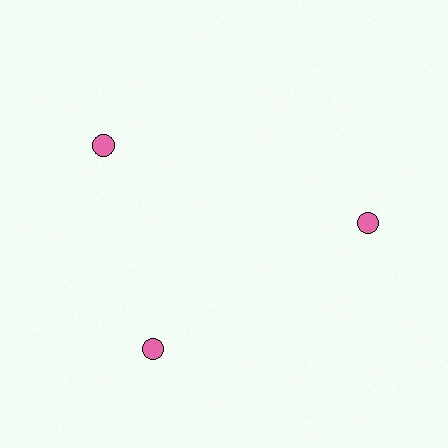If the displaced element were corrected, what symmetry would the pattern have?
It would have 3-fold rotational symmetry — the pattern would map onto itself every 120 degrees.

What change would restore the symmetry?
The symmetry would be restored by rotating it back into even spacing with its neighbors so that all 3 circles sit at equal angles and equal distance from the center.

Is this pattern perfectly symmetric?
No. The 3 pink circles are arranged in a ring, but one element near the 11 o'clock position is rotated out of alignment along the ring, breaking the 3-fold rotational symmetry.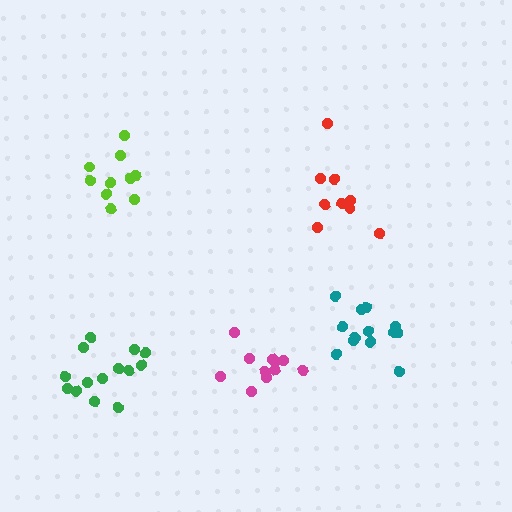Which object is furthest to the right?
The teal cluster is rightmost.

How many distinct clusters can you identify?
There are 5 distinct clusters.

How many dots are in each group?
Group 1: 10 dots, Group 2: 13 dots, Group 3: 9 dots, Group 4: 14 dots, Group 5: 11 dots (57 total).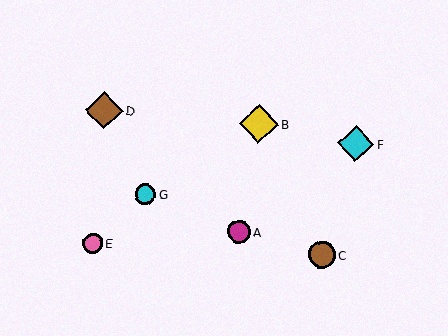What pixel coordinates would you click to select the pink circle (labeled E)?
Click at (93, 243) to select the pink circle E.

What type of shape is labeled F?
Shape F is a cyan diamond.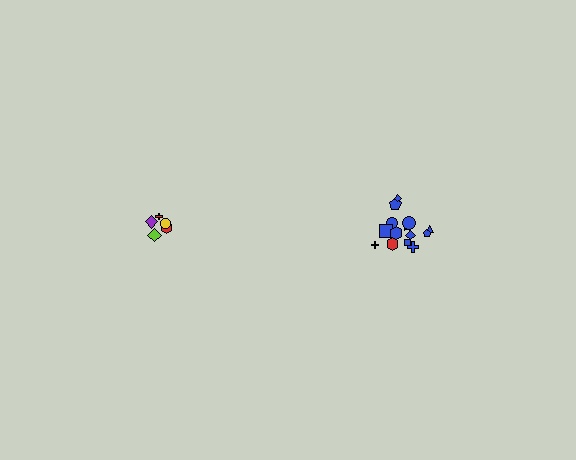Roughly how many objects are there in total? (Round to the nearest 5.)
Roughly 20 objects in total.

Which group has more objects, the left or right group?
The right group.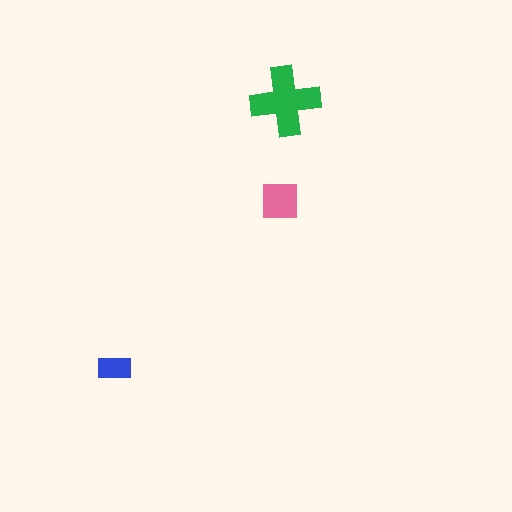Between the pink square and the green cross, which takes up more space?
The green cross.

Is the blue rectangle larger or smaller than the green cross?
Smaller.